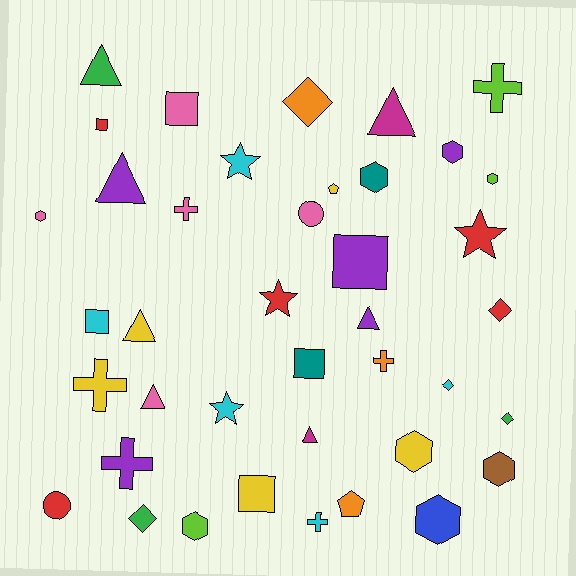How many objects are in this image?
There are 40 objects.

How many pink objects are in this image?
There are 5 pink objects.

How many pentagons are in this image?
There are 2 pentagons.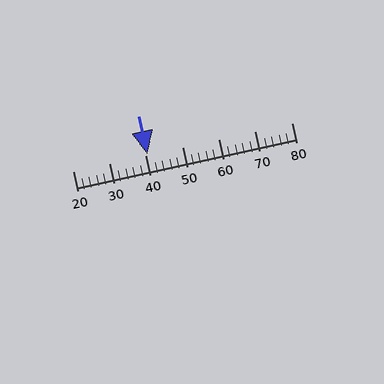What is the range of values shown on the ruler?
The ruler shows values from 20 to 80.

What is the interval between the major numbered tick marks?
The major tick marks are spaced 10 units apart.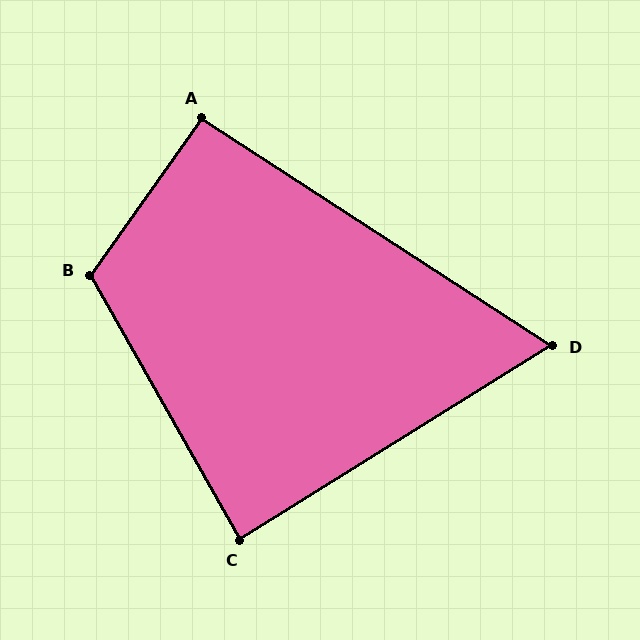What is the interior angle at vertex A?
Approximately 92 degrees (approximately right).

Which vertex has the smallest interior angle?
D, at approximately 65 degrees.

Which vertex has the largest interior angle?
B, at approximately 115 degrees.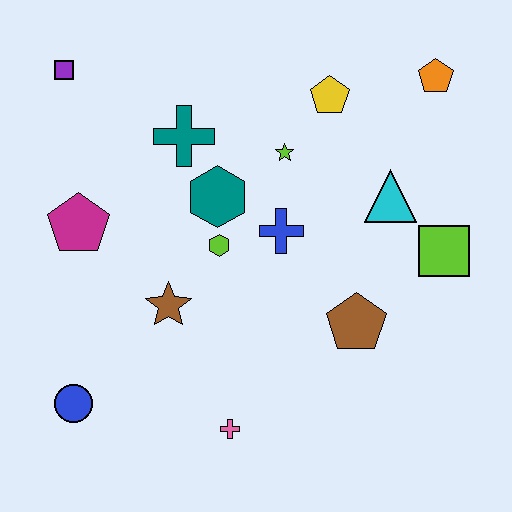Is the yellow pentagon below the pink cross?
No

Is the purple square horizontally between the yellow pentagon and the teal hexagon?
No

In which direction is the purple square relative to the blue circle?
The purple square is above the blue circle.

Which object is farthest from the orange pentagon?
The blue circle is farthest from the orange pentagon.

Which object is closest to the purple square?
The teal cross is closest to the purple square.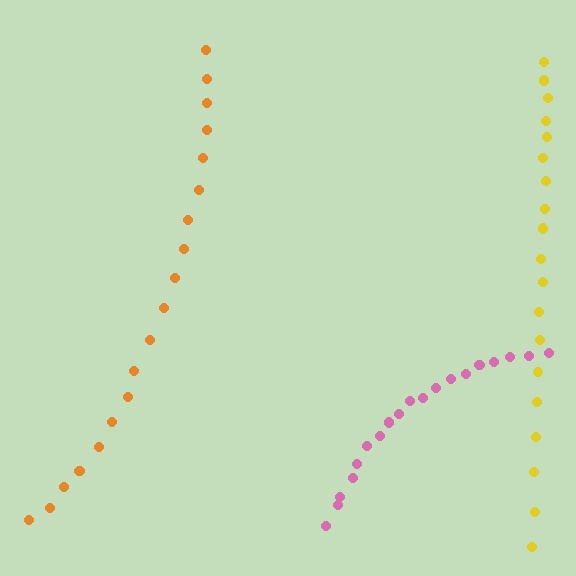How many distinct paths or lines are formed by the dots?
There are 3 distinct paths.